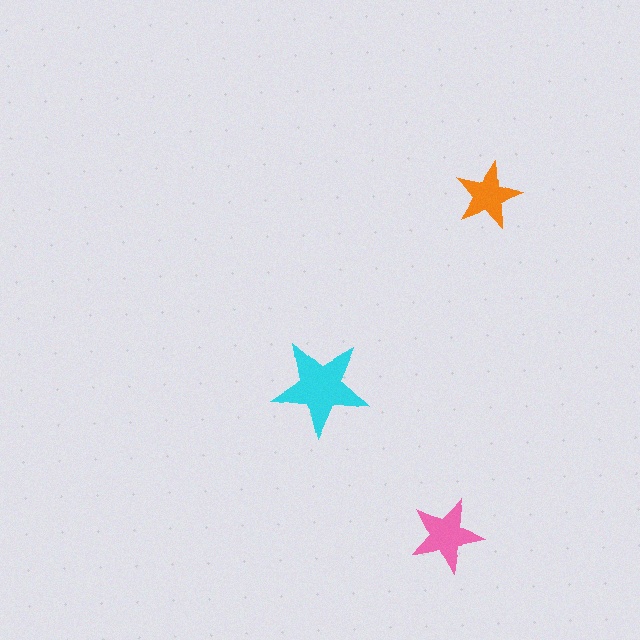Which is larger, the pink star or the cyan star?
The cyan one.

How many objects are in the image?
There are 3 objects in the image.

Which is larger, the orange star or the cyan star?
The cyan one.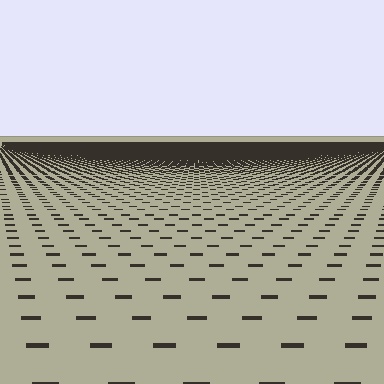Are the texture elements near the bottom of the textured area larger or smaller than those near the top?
Larger. Near the bottom, elements are closer to the viewer and appear at a bigger on-screen size.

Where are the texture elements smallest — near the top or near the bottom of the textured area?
Near the top.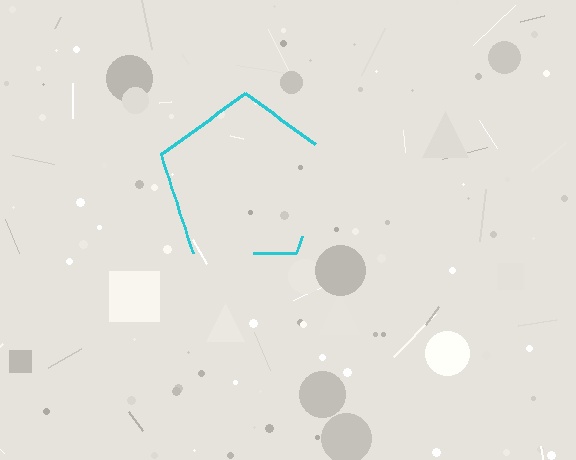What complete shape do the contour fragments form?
The contour fragments form a pentagon.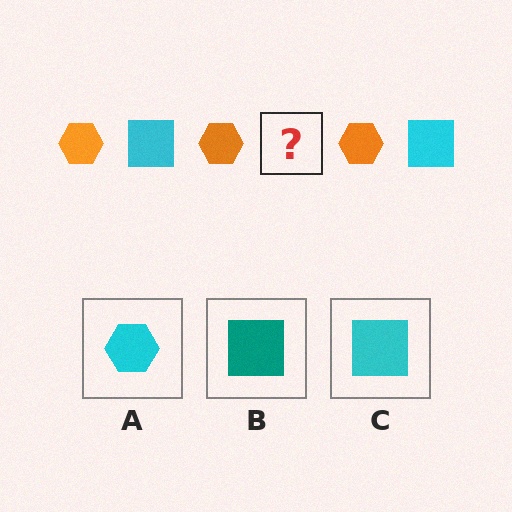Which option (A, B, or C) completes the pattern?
C.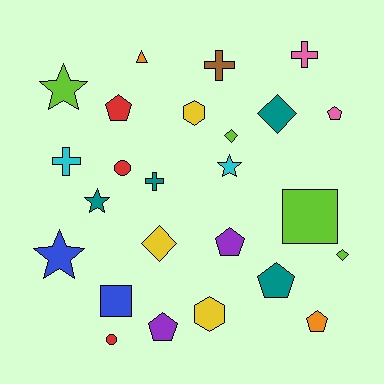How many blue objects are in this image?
There are 2 blue objects.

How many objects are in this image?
There are 25 objects.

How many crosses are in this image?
There are 4 crosses.